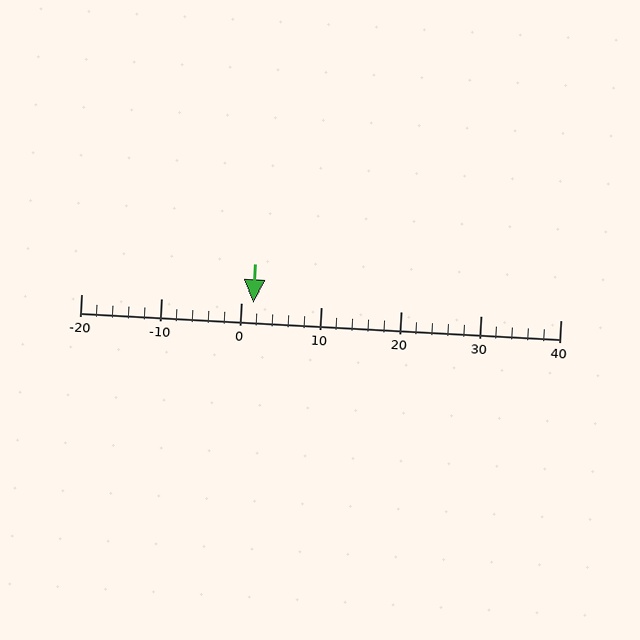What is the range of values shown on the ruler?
The ruler shows values from -20 to 40.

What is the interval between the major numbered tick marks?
The major tick marks are spaced 10 units apart.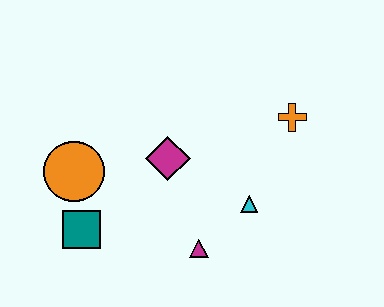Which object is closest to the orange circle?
The teal square is closest to the orange circle.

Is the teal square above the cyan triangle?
No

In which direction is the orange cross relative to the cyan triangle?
The orange cross is above the cyan triangle.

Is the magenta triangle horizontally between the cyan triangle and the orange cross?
No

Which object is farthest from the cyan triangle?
The orange circle is farthest from the cyan triangle.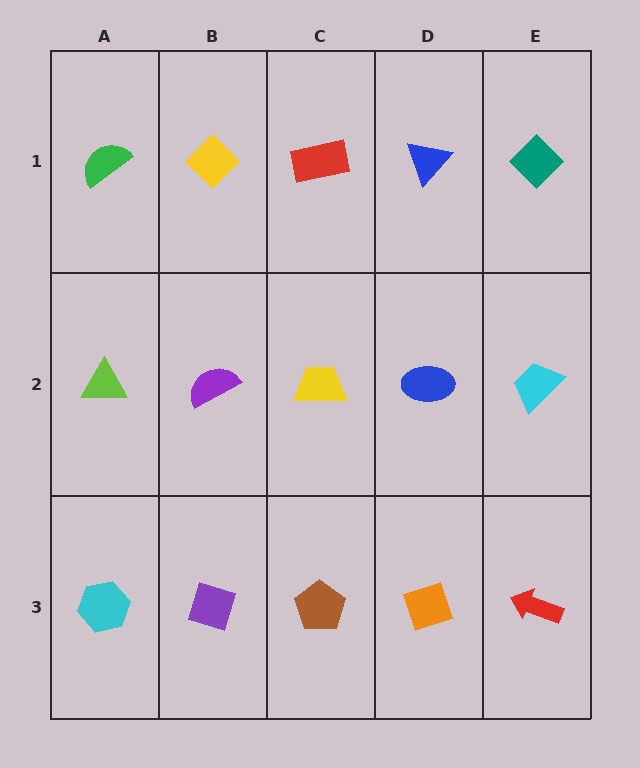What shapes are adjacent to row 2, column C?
A red rectangle (row 1, column C), a brown pentagon (row 3, column C), a purple semicircle (row 2, column B), a blue ellipse (row 2, column D).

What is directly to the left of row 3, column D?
A brown pentagon.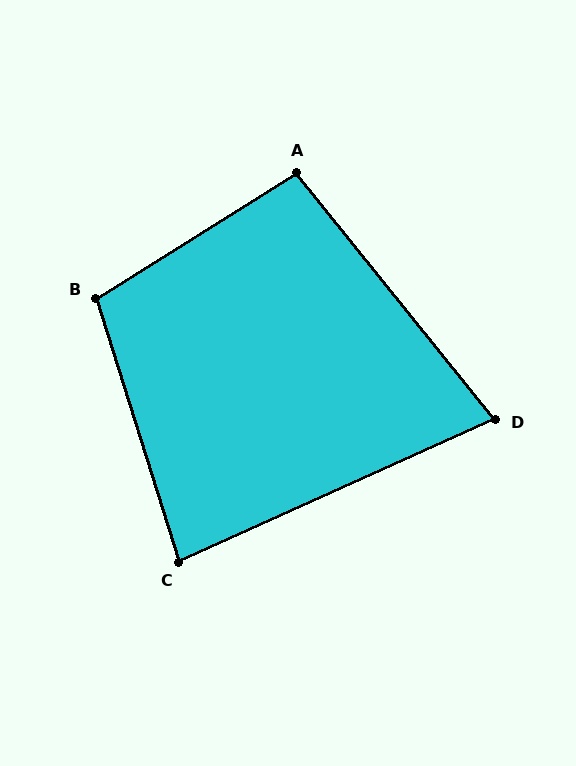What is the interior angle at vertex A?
Approximately 97 degrees (obtuse).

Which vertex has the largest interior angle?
B, at approximately 105 degrees.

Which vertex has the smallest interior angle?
D, at approximately 75 degrees.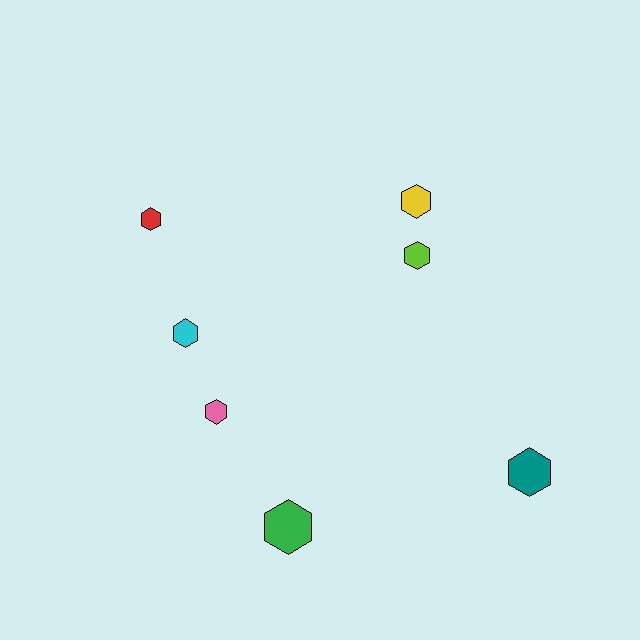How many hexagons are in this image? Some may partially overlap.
There are 7 hexagons.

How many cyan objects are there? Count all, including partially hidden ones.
There is 1 cyan object.